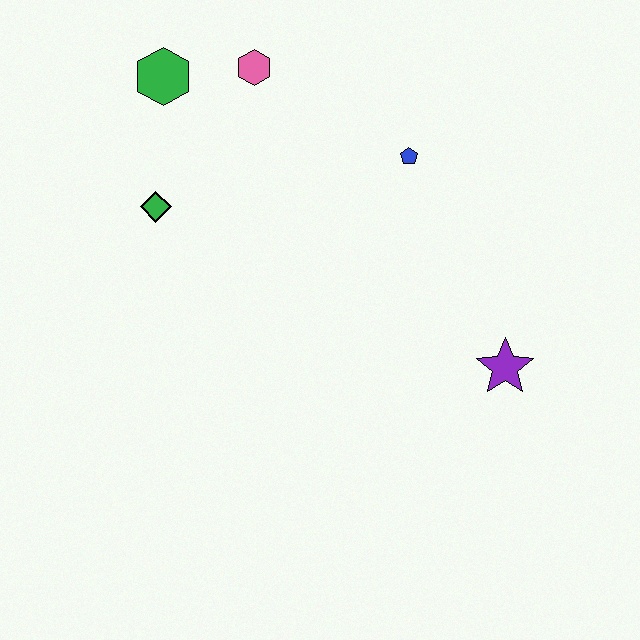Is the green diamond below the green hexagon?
Yes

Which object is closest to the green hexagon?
The pink hexagon is closest to the green hexagon.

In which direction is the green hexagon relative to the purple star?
The green hexagon is to the left of the purple star.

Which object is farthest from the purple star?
The green hexagon is farthest from the purple star.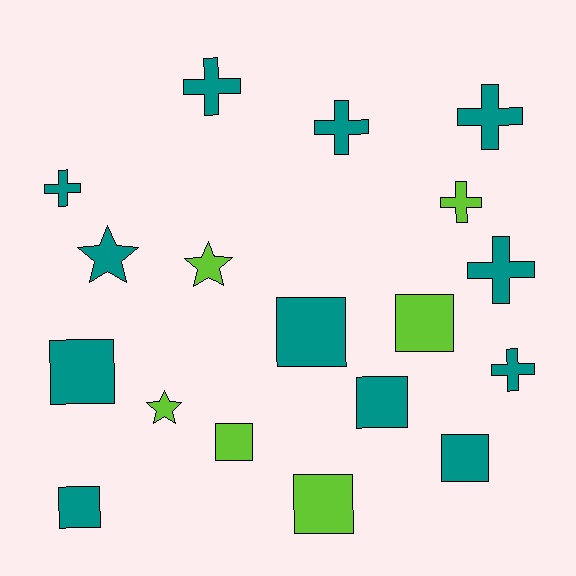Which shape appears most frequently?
Square, with 8 objects.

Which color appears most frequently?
Teal, with 12 objects.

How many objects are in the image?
There are 18 objects.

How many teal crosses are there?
There are 6 teal crosses.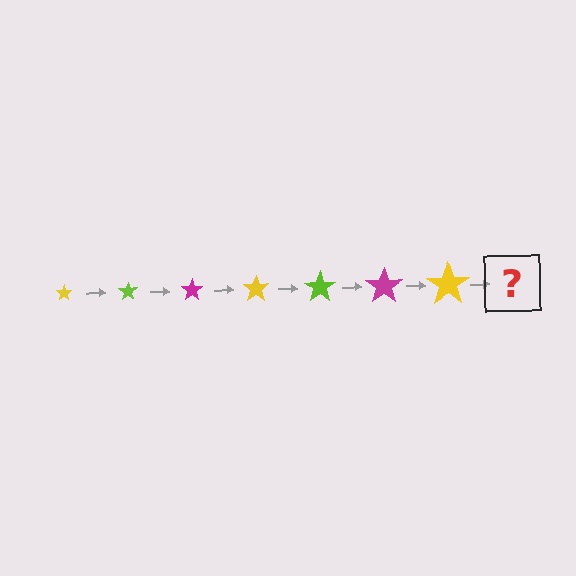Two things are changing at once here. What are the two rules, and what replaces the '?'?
The two rules are that the star grows larger each step and the color cycles through yellow, lime, and magenta. The '?' should be a lime star, larger than the previous one.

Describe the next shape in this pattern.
It should be a lime star, larger than the previous one.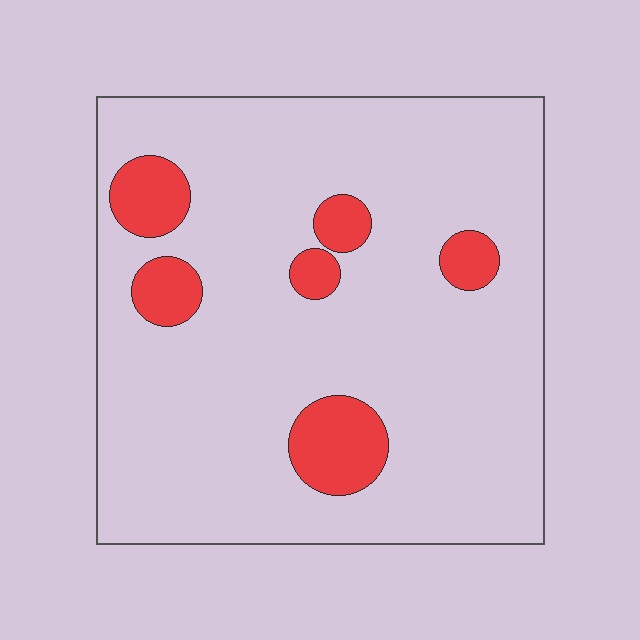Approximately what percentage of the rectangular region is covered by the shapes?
Approximately 10%.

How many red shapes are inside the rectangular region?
6.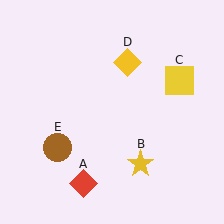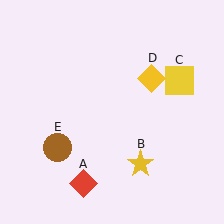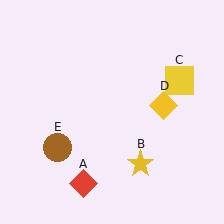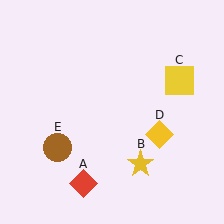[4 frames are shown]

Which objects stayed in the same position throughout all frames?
Red diamond (object A) and yellow star (object B) and yellow square (object C) and brown circle (object E) remained stationary.